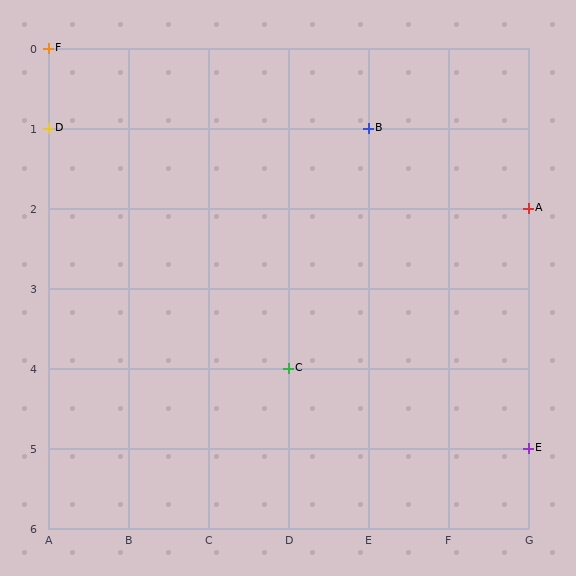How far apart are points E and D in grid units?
Points E and D are 6 columns and 4 rows apart (about 7.2 grid units diagonally).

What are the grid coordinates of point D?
Point D is at grid coordinates (A, 1).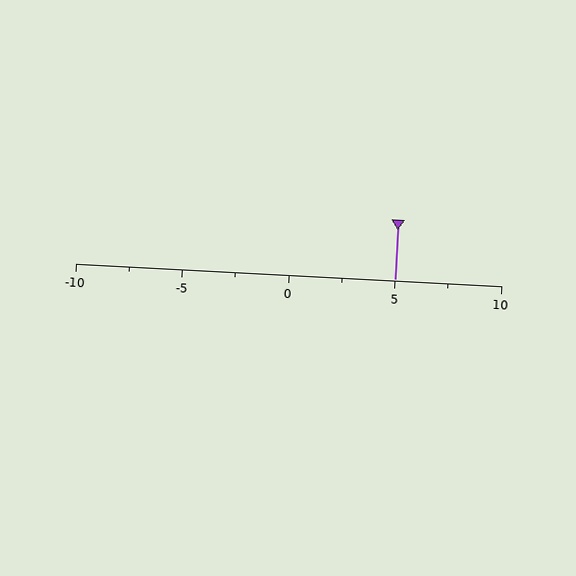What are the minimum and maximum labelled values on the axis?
The axis runs from -10 to 10.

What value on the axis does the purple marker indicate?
The marker indicates approximately 5.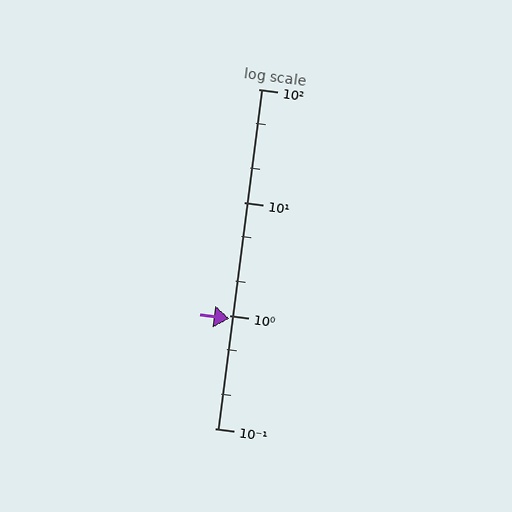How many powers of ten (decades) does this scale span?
The scale spans 3 decades, from 0.1 to 100.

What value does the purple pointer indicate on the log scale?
The pointer indicates approximately 0.93.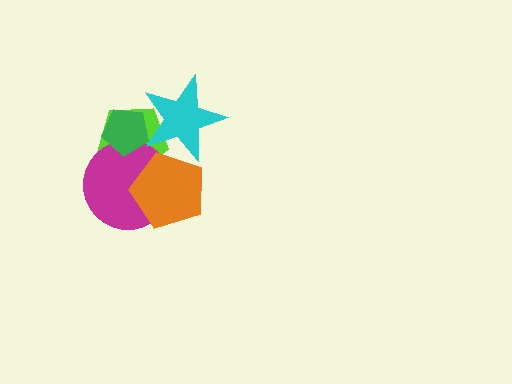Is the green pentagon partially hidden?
Yes, it is partially covered by another shape.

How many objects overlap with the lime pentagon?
4 objects overlap with the lime pentagon.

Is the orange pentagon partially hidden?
Yes, it is partially covered by another shape.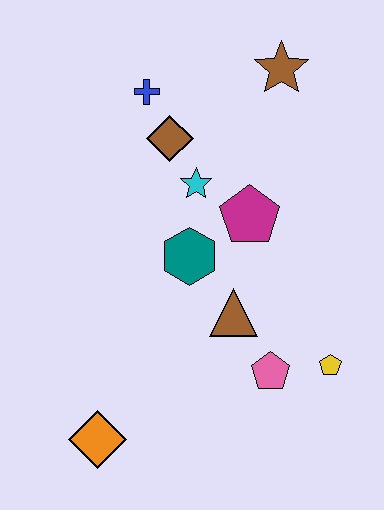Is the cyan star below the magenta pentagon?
No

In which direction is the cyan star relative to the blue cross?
The cyan star is below the blue cross.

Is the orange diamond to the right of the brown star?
No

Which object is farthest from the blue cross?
The orange diamond is farthest from the blue cross.